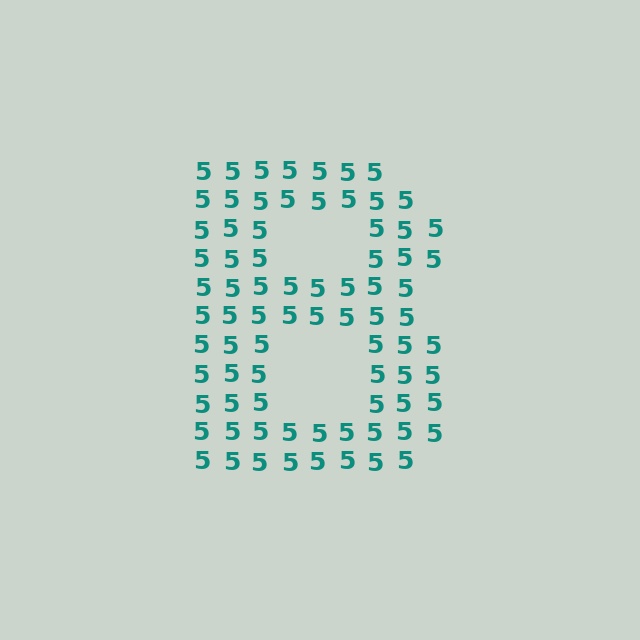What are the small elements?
The small elements are digit 5's.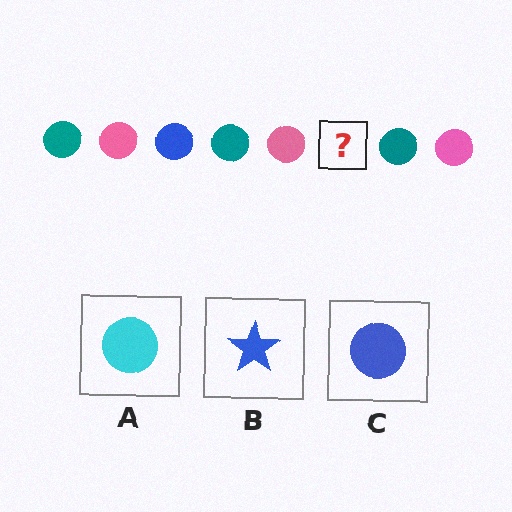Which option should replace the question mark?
Option C.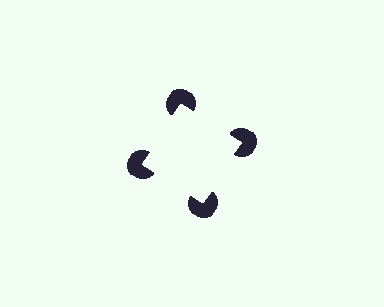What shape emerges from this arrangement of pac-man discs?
An illusory square — its edges are inferred from the aligned wedge cuts in the pac-man discs, not physically drawn.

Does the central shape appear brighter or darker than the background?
It typically appears slightly brighter than the background, even though no actual brightness change is drawn.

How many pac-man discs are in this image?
There are 4 — one at each vertex of the illusory square.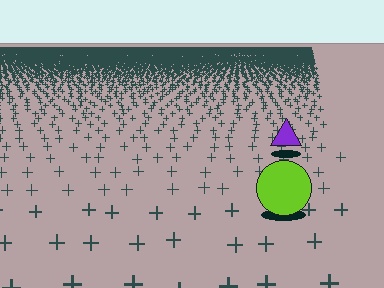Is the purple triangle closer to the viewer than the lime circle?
No. The lime circle is closer — you can tell from the texture gradient: the ground texture is coarser near it.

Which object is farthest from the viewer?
The purple triangle is farthest from the viewer. It appears smaller and the ground texture around it is denser.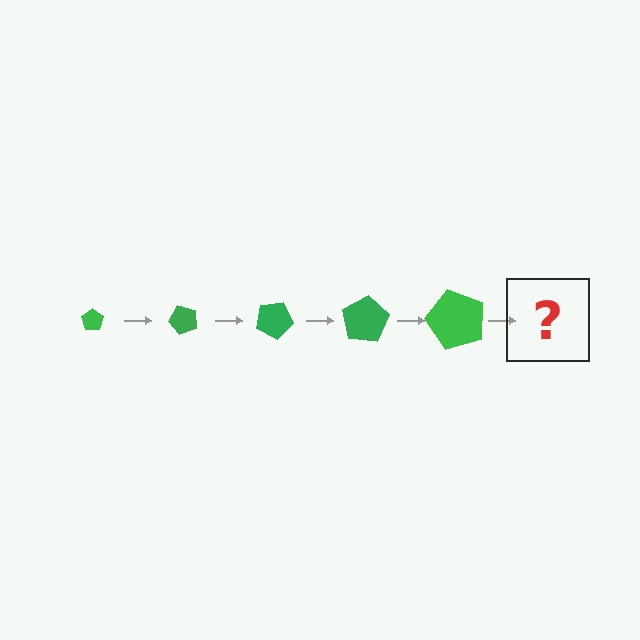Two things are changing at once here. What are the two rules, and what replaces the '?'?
The two rules are that the pentagon grows larger each step and it rotates 50 degrees each step. The '?' should be a pentagon, larger than the previous one and rotated 250 degrees from the start.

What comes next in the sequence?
The next element should be a pentagon, larger than the previous one and rotated 250 degrees from the start.